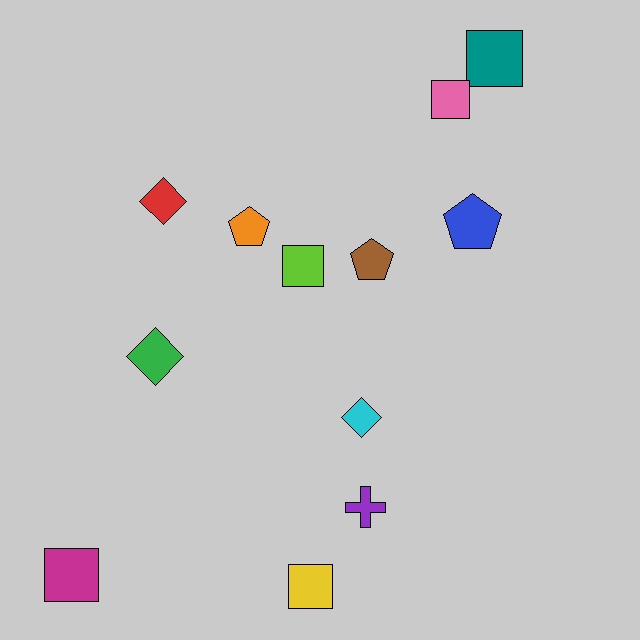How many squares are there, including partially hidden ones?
There are 5 squares.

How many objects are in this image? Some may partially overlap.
There are 12 objects.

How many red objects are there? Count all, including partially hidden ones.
There is 1 red object.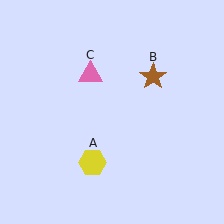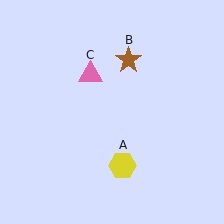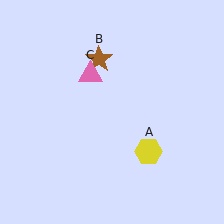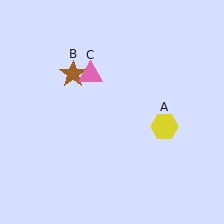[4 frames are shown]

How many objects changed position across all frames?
2 objects changed position: yellow hexagon (object A), brown star (object B).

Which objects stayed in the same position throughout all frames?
Pink triangle (object C) remained stationary.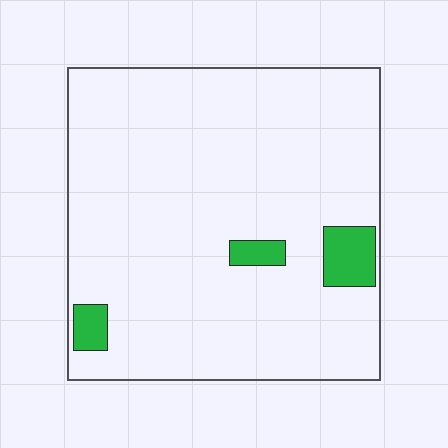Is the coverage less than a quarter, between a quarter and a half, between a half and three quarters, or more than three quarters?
Less than a quarter.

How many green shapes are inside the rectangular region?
3.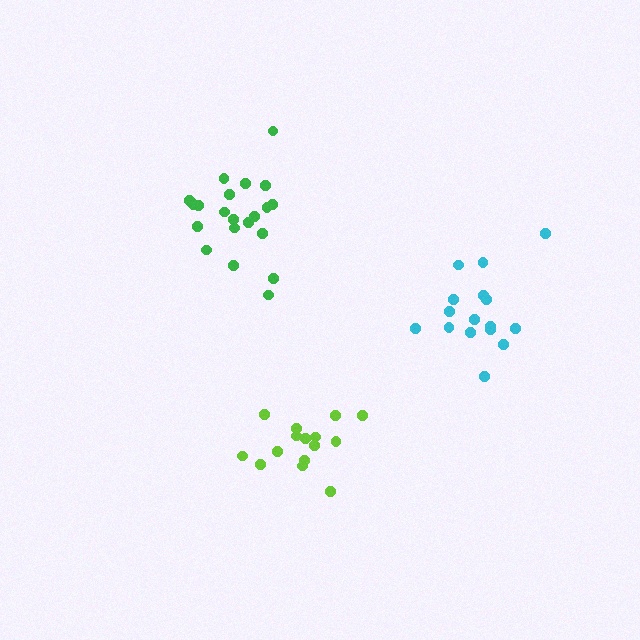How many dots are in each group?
Group 1: 21 dots, Group 2: 16 dots, Group 3: 15 dots (52 total).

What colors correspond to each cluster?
The clusters are colored: green, cyan, lime.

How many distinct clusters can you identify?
There are 3 distinct clusters.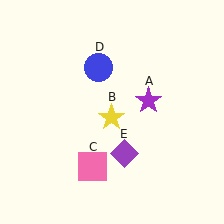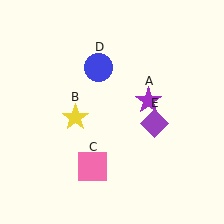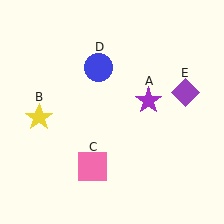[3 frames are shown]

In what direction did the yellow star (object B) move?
The yellow star (object B) moved left.